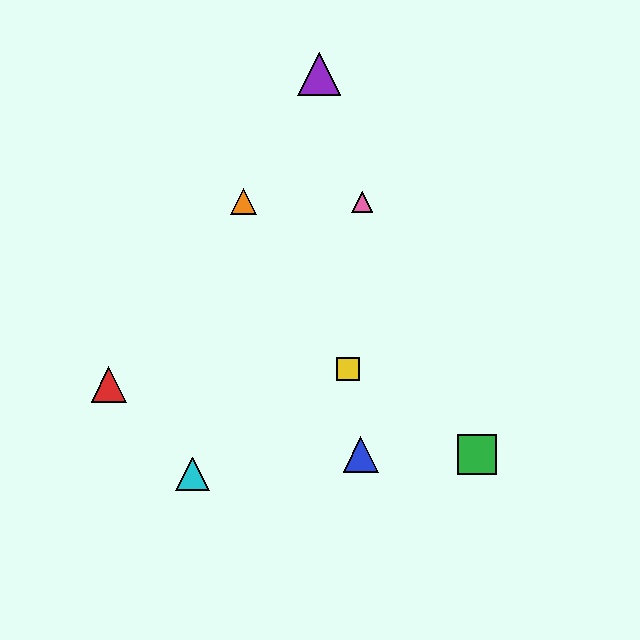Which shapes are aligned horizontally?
The orange triangle, the pink triangle are aligned horizontally.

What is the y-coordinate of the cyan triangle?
The cyan triangle is at y≈474.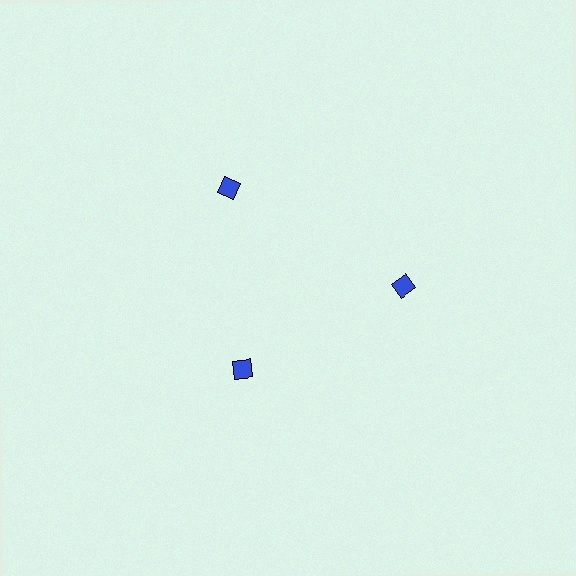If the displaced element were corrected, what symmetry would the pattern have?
It would have 3-fold rotational symmetry — the pattern would map onto itself every 120 degrees.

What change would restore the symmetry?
The symmetry would be restored by moving it outward, back onto the ring so that all 3 diamonds sit at equal angles and equal distance from the center.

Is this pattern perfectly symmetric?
No. The 3 blue diamonds are arranged in a ring, but one element near the 7 o'clock position is pulled inward toward the center, breaking the 3-fold rotational symmetry.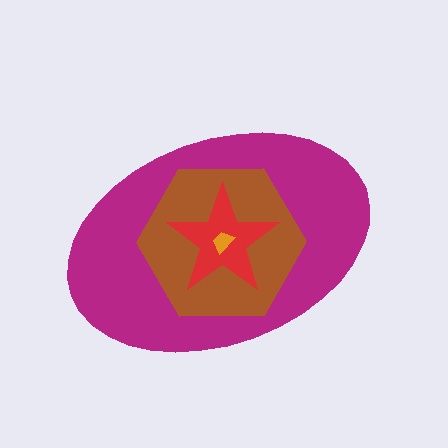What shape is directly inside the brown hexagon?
The red star.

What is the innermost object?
The orange trapezoid.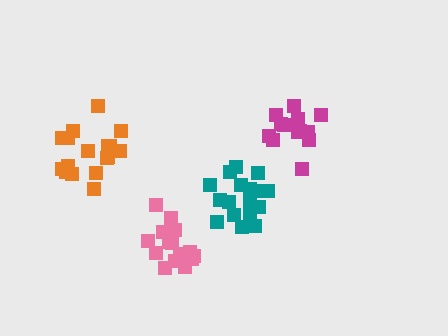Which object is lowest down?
The pink cluster is bottommost.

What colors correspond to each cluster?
The clusters are colored: teal, magenta, orange, pink.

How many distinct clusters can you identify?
There are 4 distinct clusters.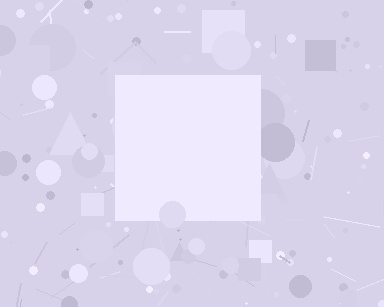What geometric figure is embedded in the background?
A square is embedded in the background.